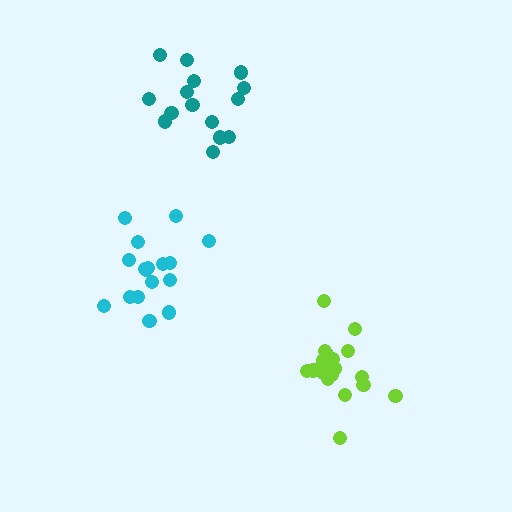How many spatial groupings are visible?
There are 3 spatial groupings.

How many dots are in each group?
Group 1: 19 dots, Group 2: 15 dots, Group 3: 17 dots (51 total).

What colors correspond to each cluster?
The clusters are colored: lime, teal, cyan.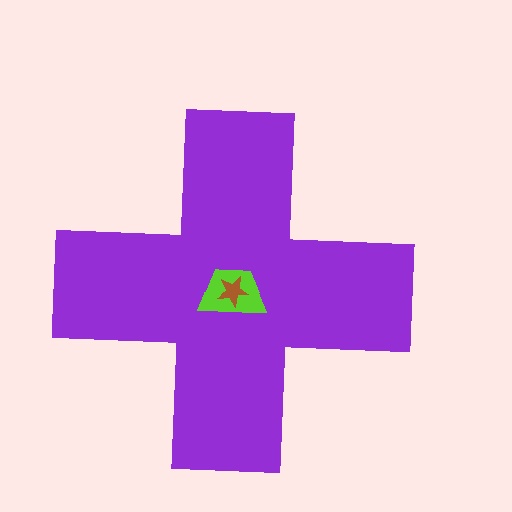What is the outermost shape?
The purple cross.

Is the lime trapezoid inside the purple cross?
Yes.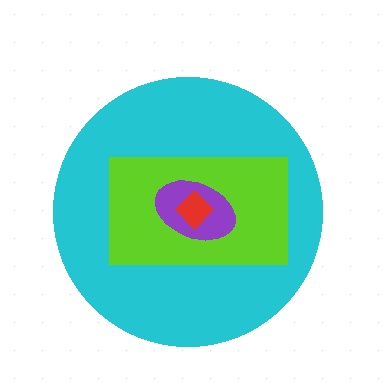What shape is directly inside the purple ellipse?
The red diamond.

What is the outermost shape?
The cyan circle.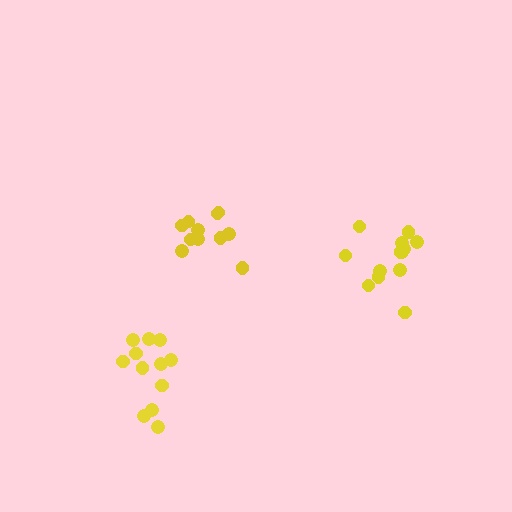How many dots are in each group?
Group 1: 13 dots, Group 2: 11 dots, Group 3: 12 dots (36 total).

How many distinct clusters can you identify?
There are 3 distinct clusters.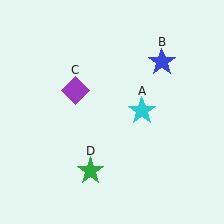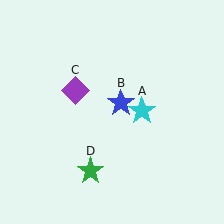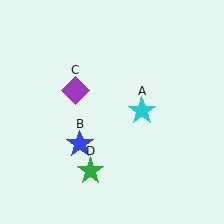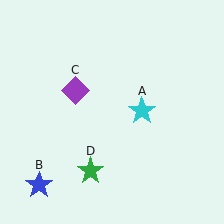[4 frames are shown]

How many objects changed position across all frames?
1 object changed position: blue star (object B).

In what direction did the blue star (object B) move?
The blue star (object B) moved down and to the left.